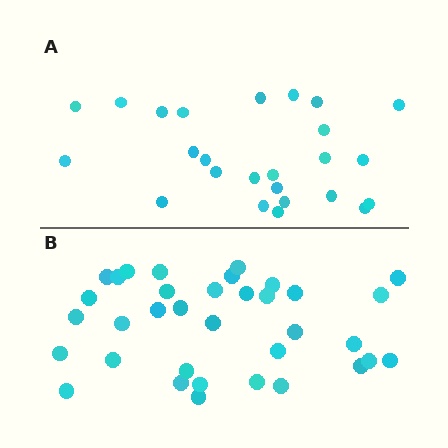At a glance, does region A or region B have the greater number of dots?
Region B (the bottom region) has more dots.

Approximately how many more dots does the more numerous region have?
Region B has roughly 10 or so more dots than region A.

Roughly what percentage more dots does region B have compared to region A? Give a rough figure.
About 40% more.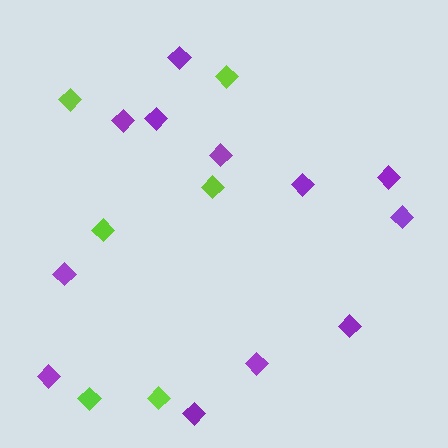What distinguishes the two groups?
There are 2 groups: one group of purple diamonds (12) and one group of lime diamonds (6).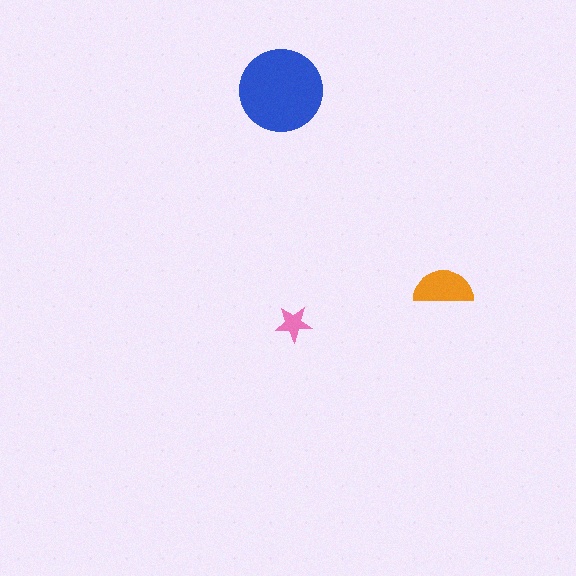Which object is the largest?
The blue circle.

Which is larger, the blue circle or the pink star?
The blue circle.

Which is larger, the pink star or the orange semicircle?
The orange semicircle.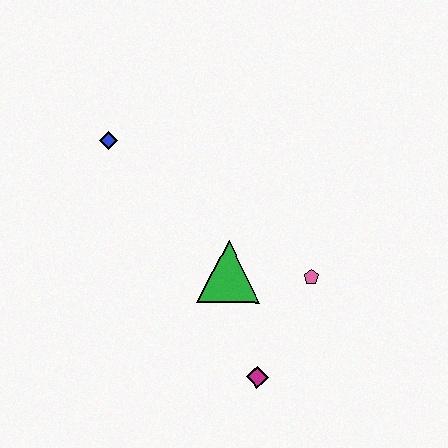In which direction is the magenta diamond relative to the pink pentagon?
The magenta diamond is below the pink pentagon.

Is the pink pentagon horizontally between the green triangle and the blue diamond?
No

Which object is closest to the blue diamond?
The green triangle is closest to the blue diamond.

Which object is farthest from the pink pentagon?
The blue diamond is farthest from the pink pentagon.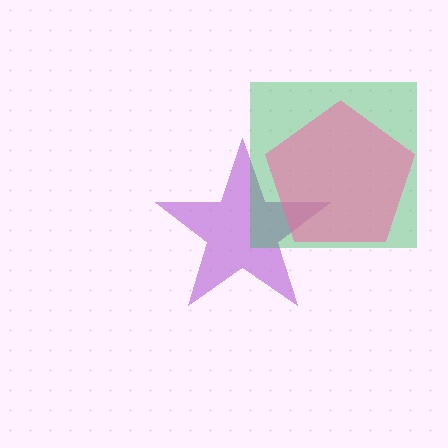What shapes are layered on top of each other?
The layered shapes are: a purple star, a green square, a pink pentagon.